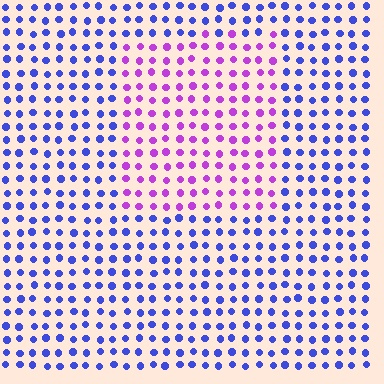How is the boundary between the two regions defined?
The boundary is defined purely by a slight shift in hue (about 54 degrees). Spacing, size, and orientation are identical on both sides.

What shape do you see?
I see a rectangle.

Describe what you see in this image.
The image is filled with small blue elements in a uniform arrangement. A rectangle-shaped region is visible where the elements are tinted to a slightly different hue, forming a subtle color boundary.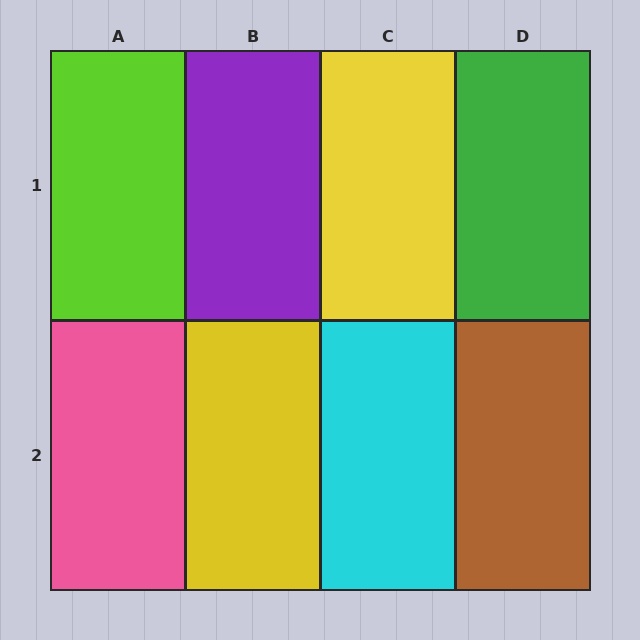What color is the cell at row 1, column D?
Green.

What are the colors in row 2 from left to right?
Pink, yellow, cyan, brown.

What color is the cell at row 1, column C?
Yellow.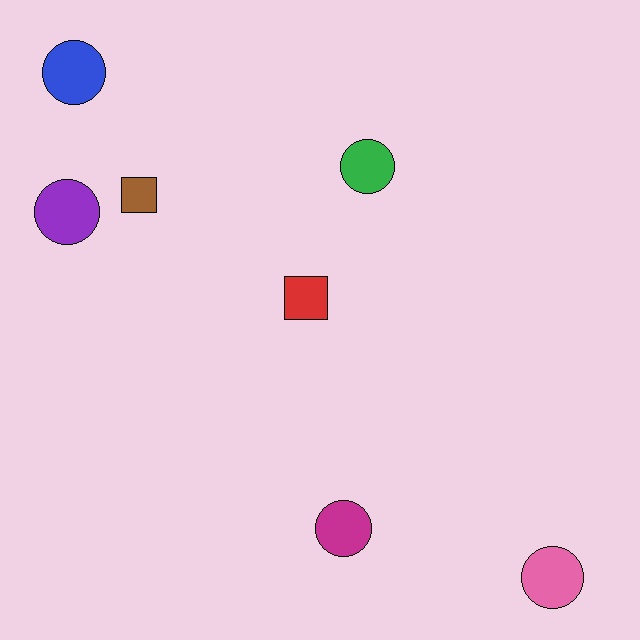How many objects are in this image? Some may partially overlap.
There are 7 objects.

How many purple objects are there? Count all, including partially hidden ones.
There is 1 purple object.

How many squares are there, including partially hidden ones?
There are 2 squares.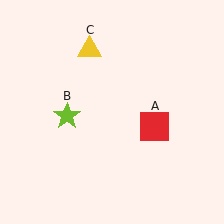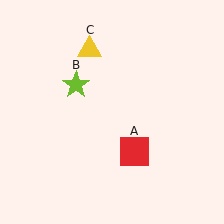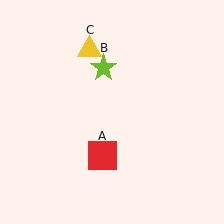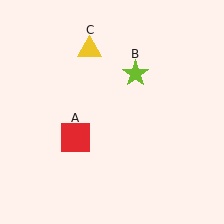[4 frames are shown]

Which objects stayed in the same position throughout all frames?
Yellow triangle (object C) remained stationary.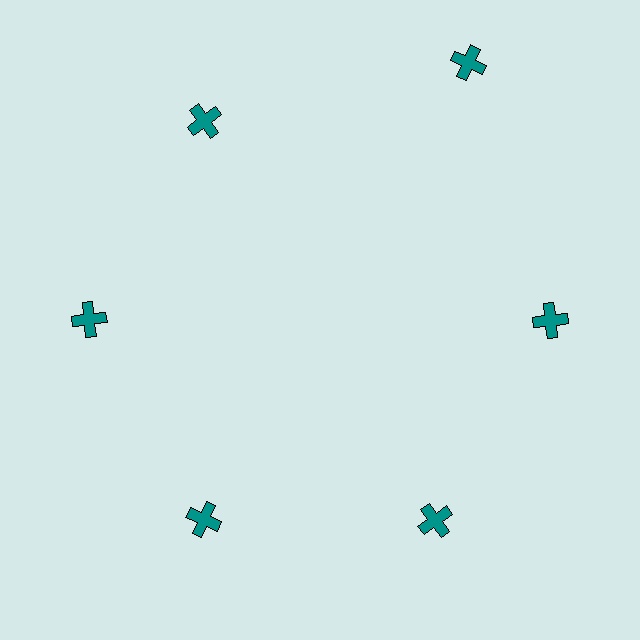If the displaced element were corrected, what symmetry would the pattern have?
It would have 6-fold rotational symmetry — the pattern would map onto itself every 60 degrees.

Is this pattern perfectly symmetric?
No. The 6 teal crosses are arranged in a ring, but one element near the 1 o'clock position is pushed outward from the center, breaking the 6-fold rotational symmetry.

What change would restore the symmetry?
The symmetry would be restored by moving it inward, back onto the ring so that all 6 crosses sit at equal angles and equal distance from the center.